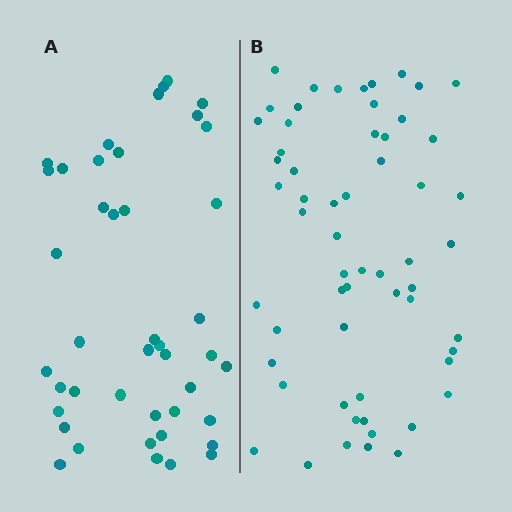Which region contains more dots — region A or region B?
Region B (the right region) has more dots.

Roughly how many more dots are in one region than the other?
Region B has approximately 15 more dots than region A.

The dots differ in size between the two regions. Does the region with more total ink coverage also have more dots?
No. Region A has more total ink coverage because its dots are larger, but region B actually contains more individual dots. Total area can be misleading — the number of items is what matters here.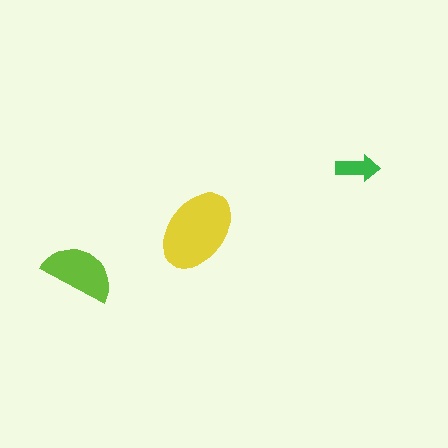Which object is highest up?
The green arrow is topmost.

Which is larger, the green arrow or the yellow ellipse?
The yellow ellipse.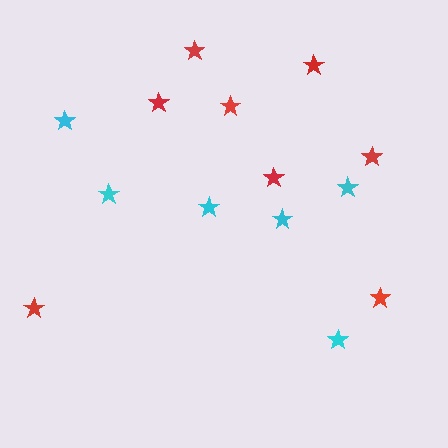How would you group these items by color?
There are 2 groups: one group of red stars (8) and one group of cyan stars (6).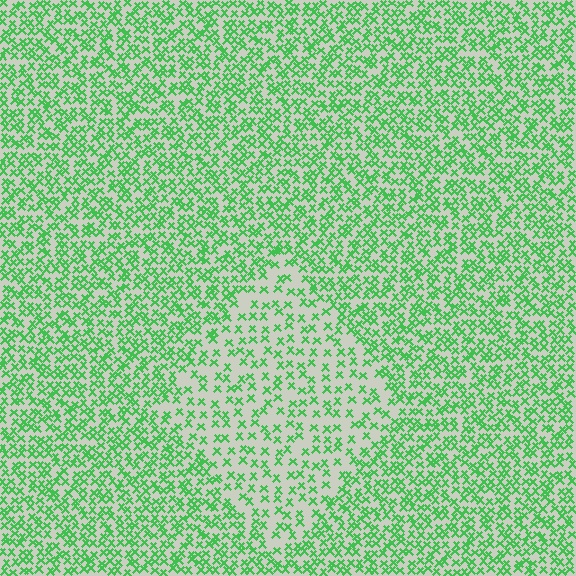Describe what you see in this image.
The image contains small green elements arranged at two different densities. A diamond-shaped region is visible where the elements are less densely packed than the surrounding area.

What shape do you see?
I see a diamond.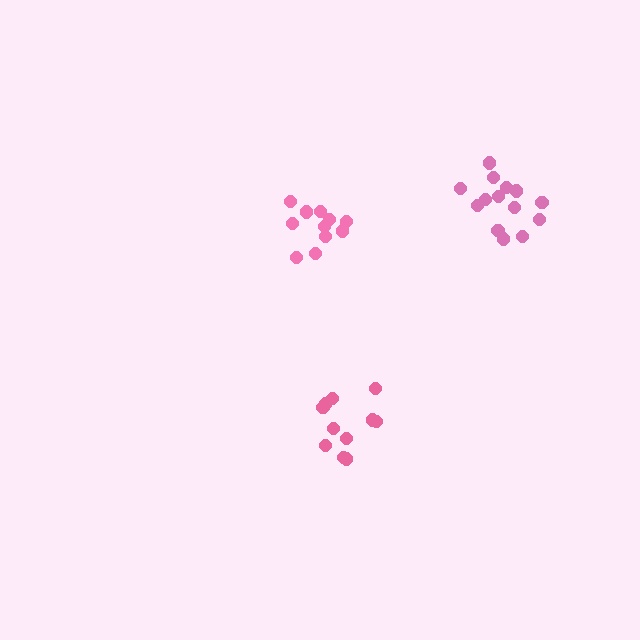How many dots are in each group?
Group 1: 11 dots, Group 2: 15 dots, Group 3: 11 dots (37 total).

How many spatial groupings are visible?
There are 3 spatial groupings.